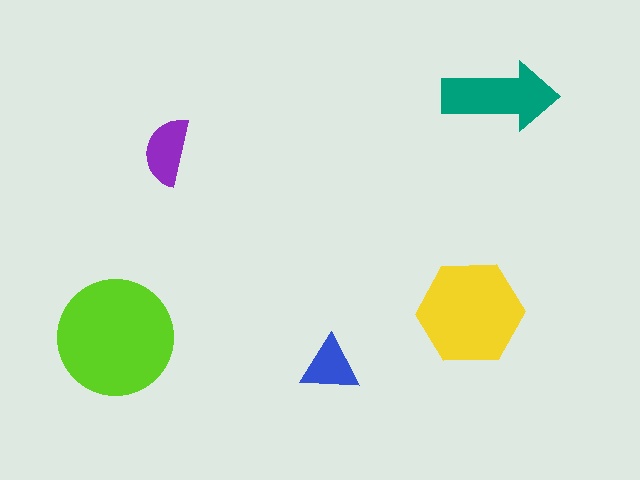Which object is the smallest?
The blue triangle.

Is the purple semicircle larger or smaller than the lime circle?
Smaller.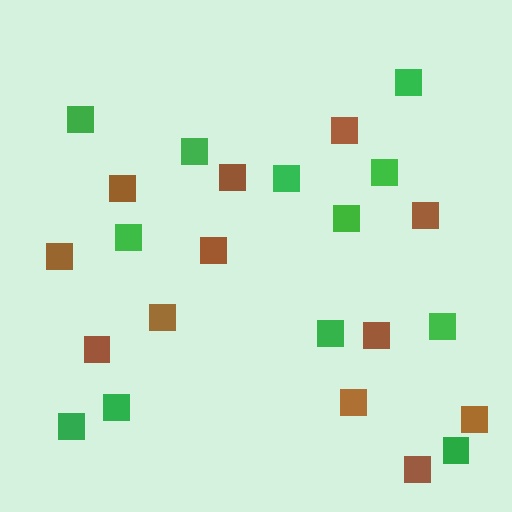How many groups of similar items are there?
There are 2 groups: one group of brown squares (12) and one group of green squares (12).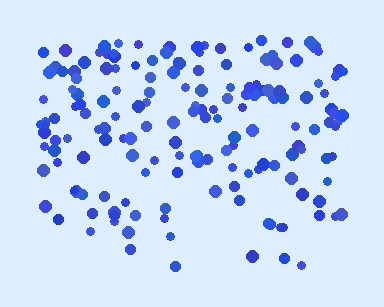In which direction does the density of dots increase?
From bottom to top, with the top side densest.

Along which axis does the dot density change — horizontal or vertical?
Vertical.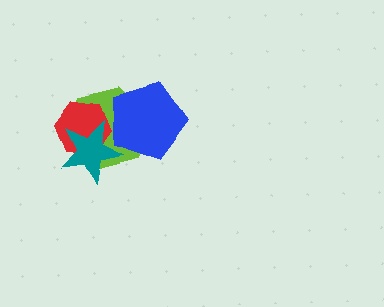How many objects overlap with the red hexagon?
2 objects overlap with the red hexagon.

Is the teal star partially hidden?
No, no other shape covers it.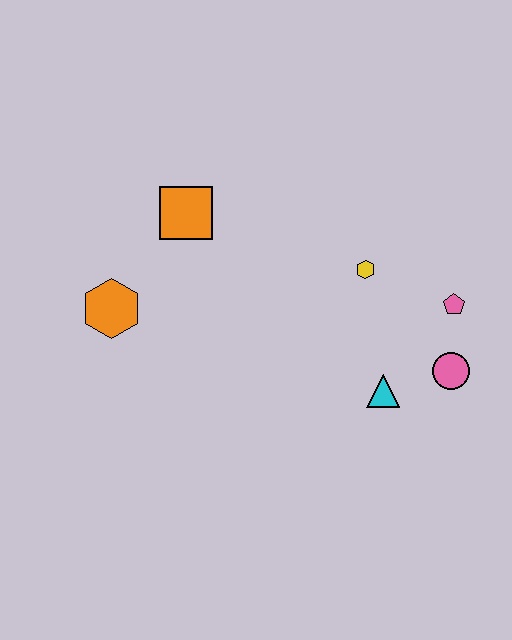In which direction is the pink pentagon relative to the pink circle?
The pink pentagon is above the pink circle.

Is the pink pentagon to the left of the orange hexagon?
No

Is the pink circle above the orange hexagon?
No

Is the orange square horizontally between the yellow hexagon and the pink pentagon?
No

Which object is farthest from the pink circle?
The orange hexagon is farthest from the pink circle.